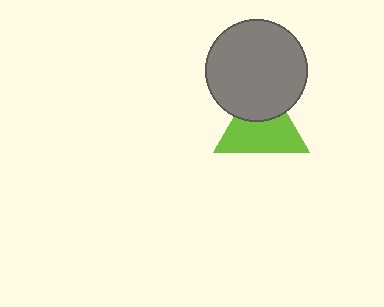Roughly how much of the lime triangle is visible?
About half of it is visible (roughly 64%).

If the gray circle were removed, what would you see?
You would see the complete lime triangle.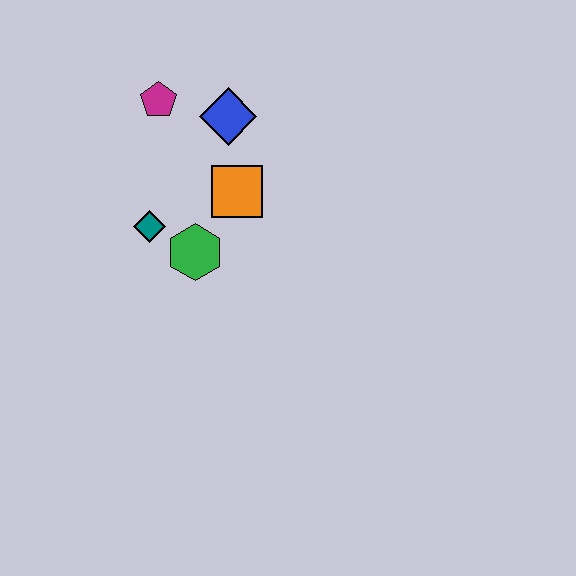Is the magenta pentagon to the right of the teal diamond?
Yes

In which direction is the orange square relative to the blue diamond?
The orange square is below the blue diamond.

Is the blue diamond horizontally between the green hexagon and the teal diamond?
No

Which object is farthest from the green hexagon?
The magenta pentagon is farthest from the green hexagon.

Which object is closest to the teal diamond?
The green hexagon is closest to the teal diamond.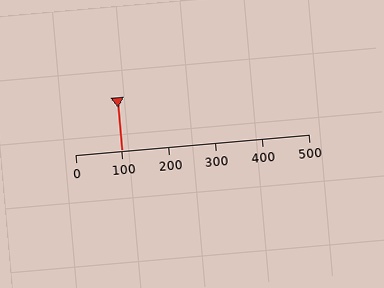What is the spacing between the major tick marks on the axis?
The major ticks are spaced 100 apart.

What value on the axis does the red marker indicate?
The marker indicates approximately 100.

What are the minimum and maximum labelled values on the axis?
The axis runs from 0 to 500.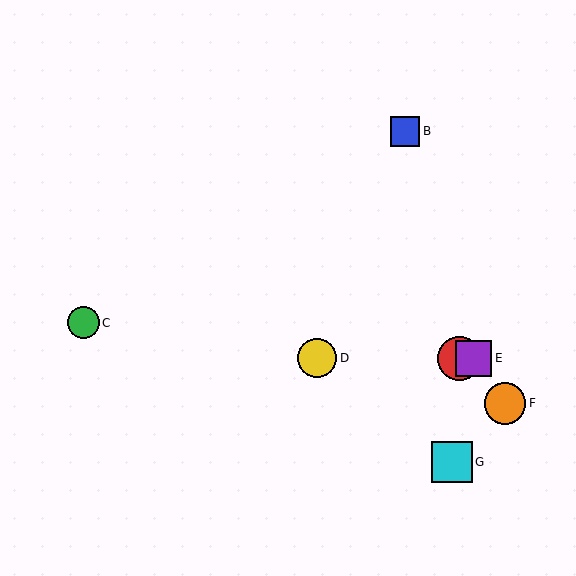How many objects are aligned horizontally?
3 objects (A, D, E) are aligned horizontally.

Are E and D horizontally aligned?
Yes, both are at y≈358.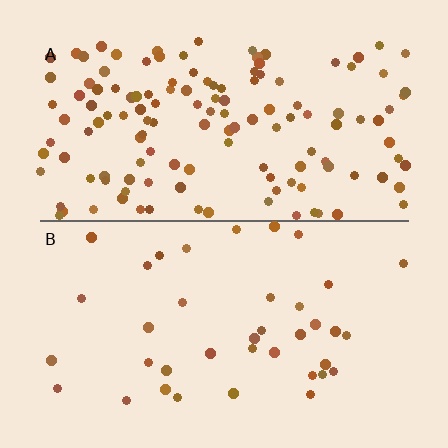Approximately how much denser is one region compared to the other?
Approximately 3.5× — region A over region B.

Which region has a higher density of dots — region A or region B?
A (the top).